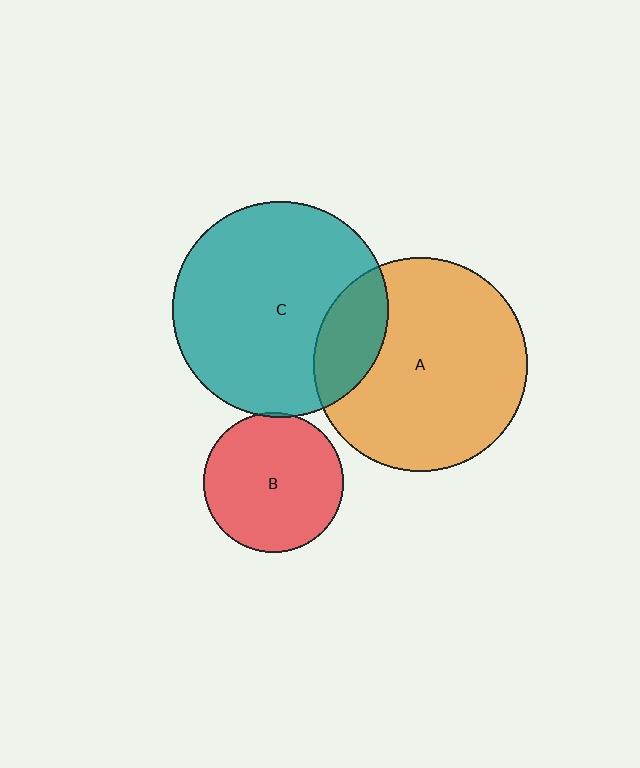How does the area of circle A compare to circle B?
Approximately 2.3 times.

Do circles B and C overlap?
Yes.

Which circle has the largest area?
Circle C (teal).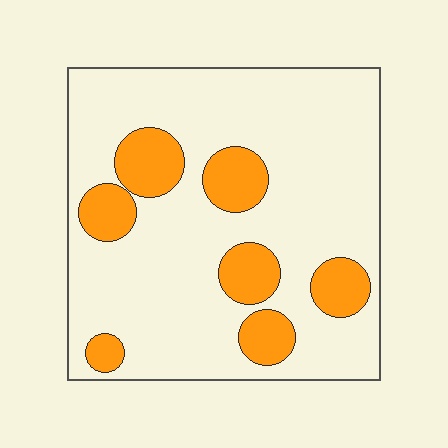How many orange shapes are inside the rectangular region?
7.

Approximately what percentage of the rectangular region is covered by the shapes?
Approximately 20%.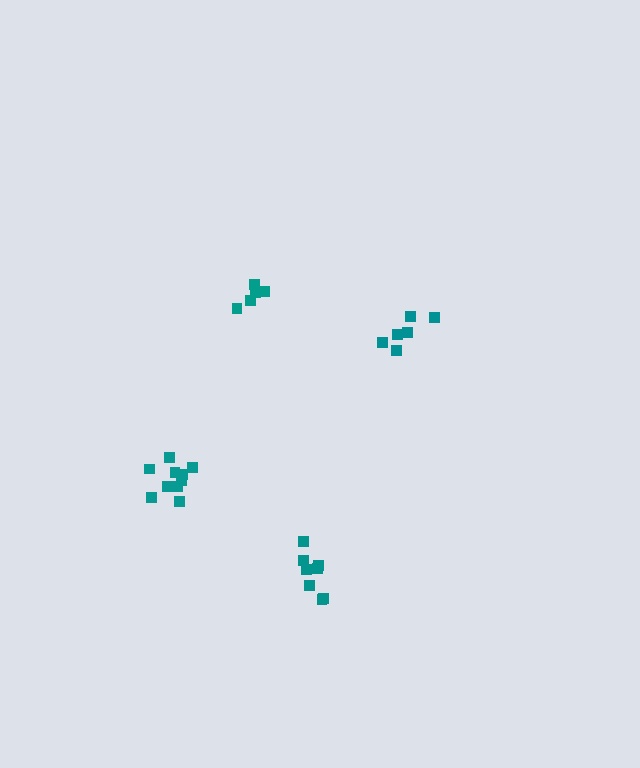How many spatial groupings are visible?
There are 4 spatial groupings.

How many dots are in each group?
Group 1: 5 dots, Group 2: 6 dots, Group 3: 11 dots, Group 4: 8 dots (30 total).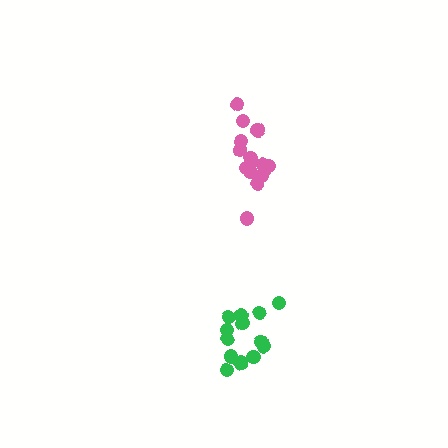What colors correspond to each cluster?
The clusters are colored: pink, green.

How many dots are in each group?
Group 1: 15 dots, Group 2: 13 dots (28 total).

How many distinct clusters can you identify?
There are 2 distinct clusters.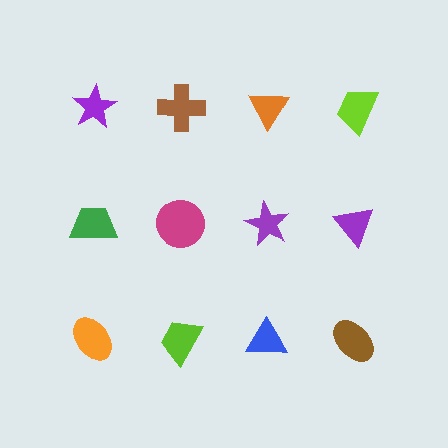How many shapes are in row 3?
4 shapes.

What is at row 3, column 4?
A brown ellipse.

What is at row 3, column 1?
An orange ellipse.